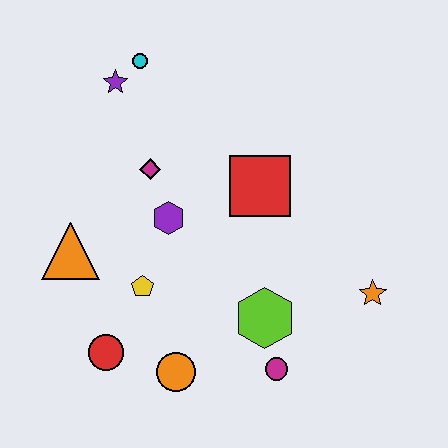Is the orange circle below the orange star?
Yes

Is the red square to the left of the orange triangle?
No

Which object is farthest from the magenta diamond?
The orange star is farthest from the magenta diamond.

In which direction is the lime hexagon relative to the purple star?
The lime hexagon is below the purple star.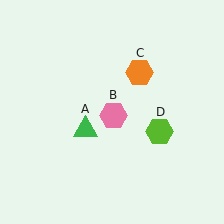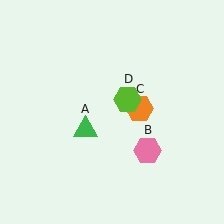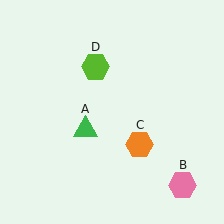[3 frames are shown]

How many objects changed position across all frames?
3 objects changed position: pink hexagon (object B), orange hexagon (object C), lime hexagon (object D).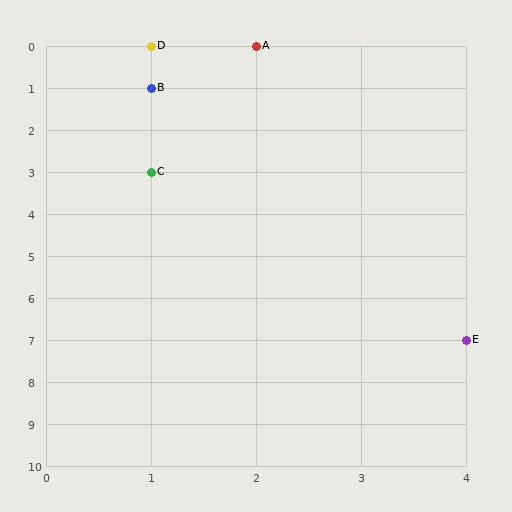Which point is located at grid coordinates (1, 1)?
Point B is at (1, 1).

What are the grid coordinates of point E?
Point E is at grid coordinates (4, 7).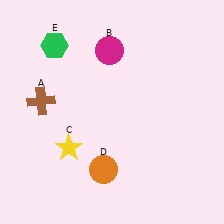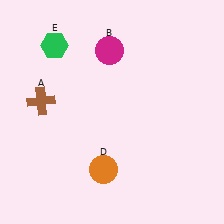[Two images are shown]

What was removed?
The yellow star (C) was removed in Image 2.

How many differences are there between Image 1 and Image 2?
There is 1 difference between the two images.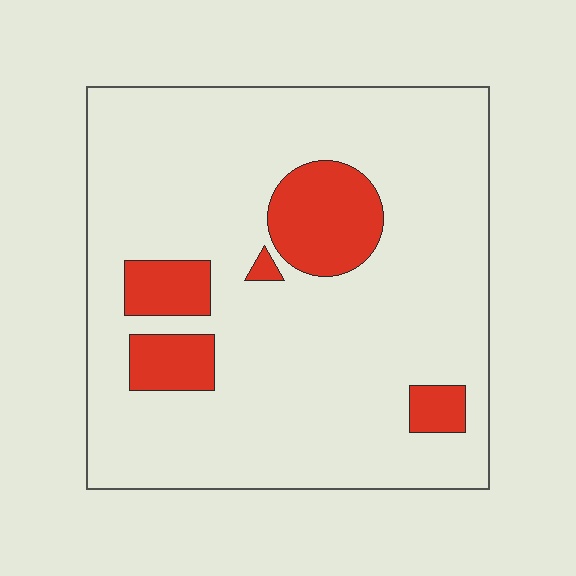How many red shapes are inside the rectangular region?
5.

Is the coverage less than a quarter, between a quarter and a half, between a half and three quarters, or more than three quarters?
Less than a quarter.